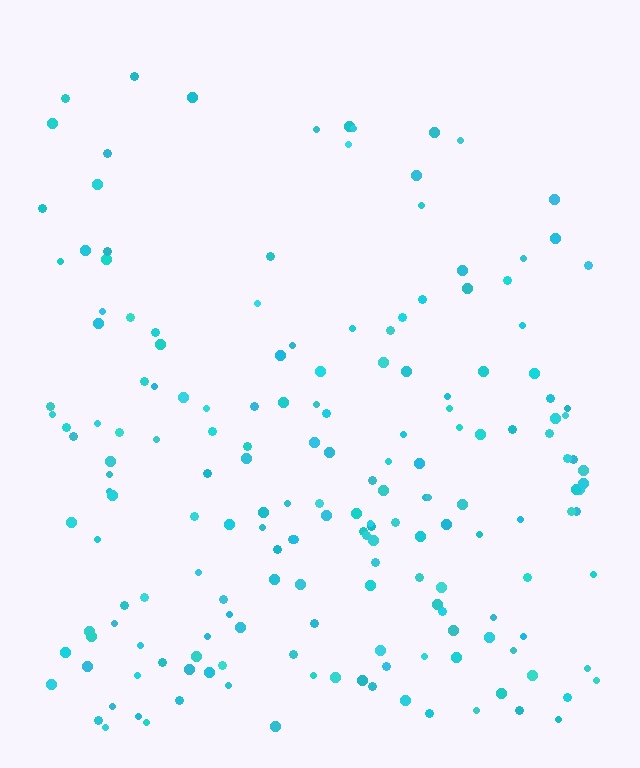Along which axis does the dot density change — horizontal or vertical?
Vertical.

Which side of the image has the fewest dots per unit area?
The top.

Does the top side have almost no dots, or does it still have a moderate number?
Still a moderate number, just noticeably fewer than the bottom.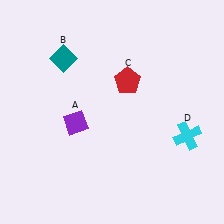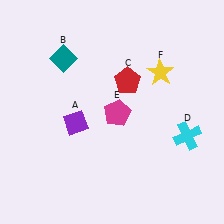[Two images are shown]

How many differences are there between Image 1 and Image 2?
There are 2 differences between the two images.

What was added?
A magenta pentagon (E), a yellow star (F) were added in Image 2.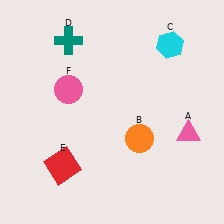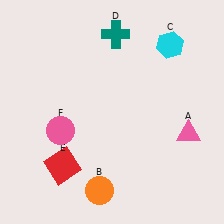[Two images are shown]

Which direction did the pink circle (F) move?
The pink circle (F) moved down.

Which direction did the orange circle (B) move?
The orange circle (B) moved down.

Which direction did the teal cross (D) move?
The teal cross (D) moved right.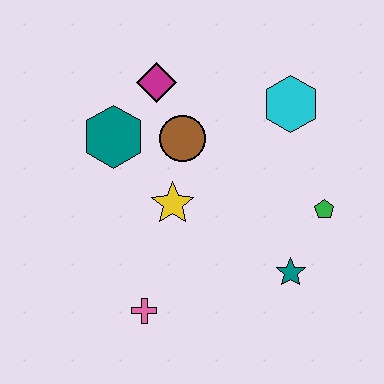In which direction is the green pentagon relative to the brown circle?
The green pentagon is to the right of the brown circle.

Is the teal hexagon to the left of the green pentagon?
Yes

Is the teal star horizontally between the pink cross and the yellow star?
No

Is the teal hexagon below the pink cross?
No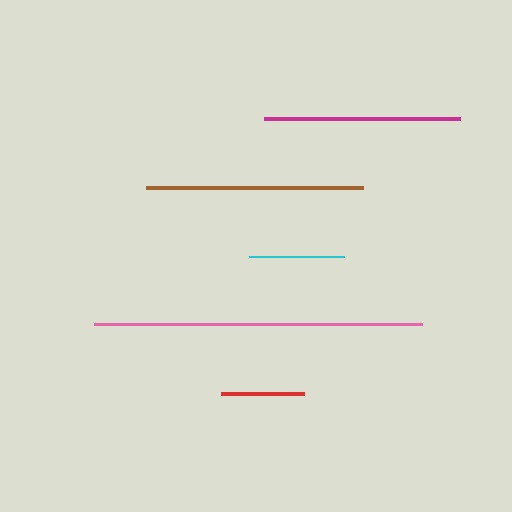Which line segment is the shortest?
The red line is the shortest at approximately 83 pixels.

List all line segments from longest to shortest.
From longest to shortest: pink, brown, magenta, cyan, red.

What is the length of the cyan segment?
The cyan segment is approximately 95 pixels long.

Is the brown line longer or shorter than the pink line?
The pink line is longer than the brown line.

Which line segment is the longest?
The pink line is the longest at approximately 328 pixels.